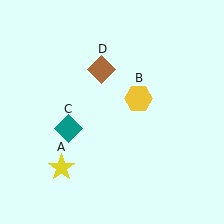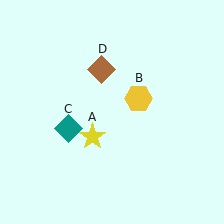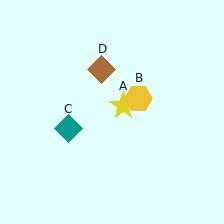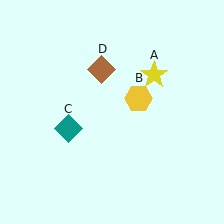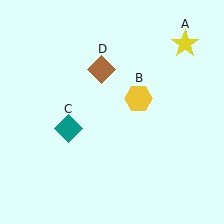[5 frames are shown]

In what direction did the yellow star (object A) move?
The yellow star (object A) moved up and to the right.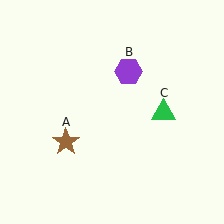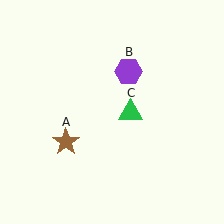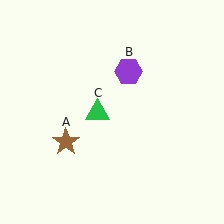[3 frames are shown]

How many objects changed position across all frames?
1 object changed position: green triangle (object C).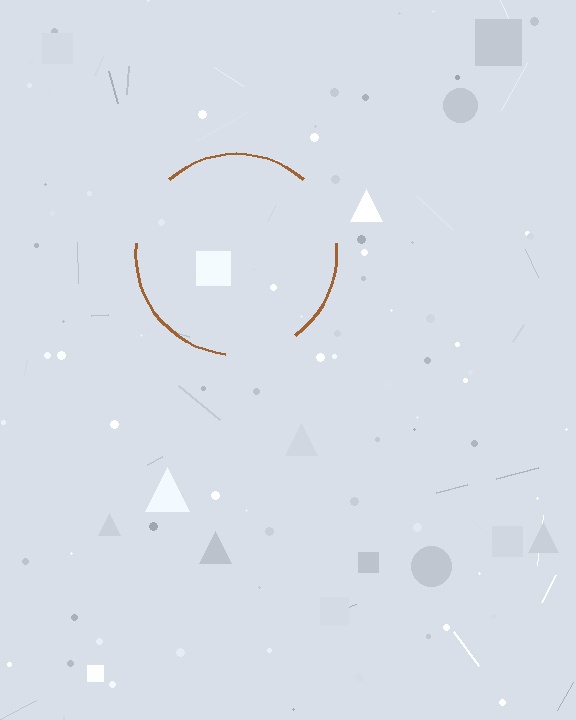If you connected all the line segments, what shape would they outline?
They would outline a circle.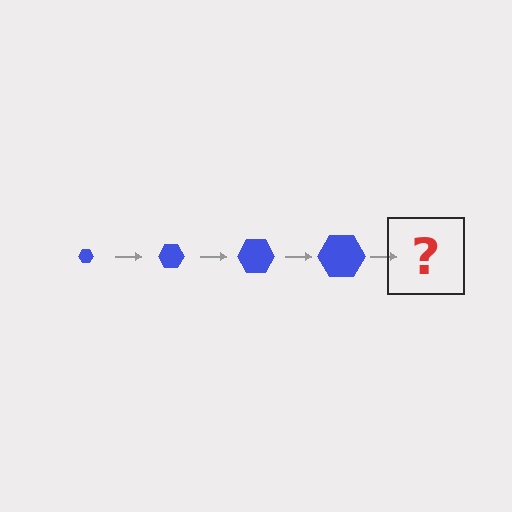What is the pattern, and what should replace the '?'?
The pattern is that the hexagon gets progressively larger each step. The '?' should be a blue hexagon, larger than the previous one.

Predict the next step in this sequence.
The next step is a blue hexagon, larger than the previous one.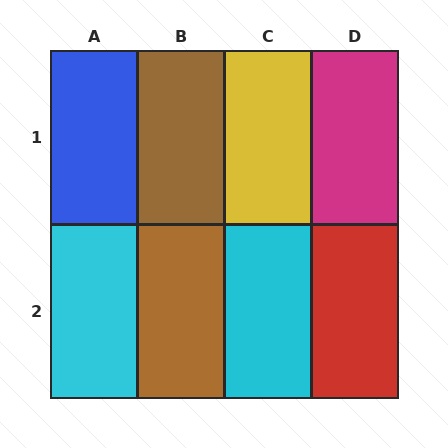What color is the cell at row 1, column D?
Magenta.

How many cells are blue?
1 cell is blue.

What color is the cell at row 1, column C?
Yellow.